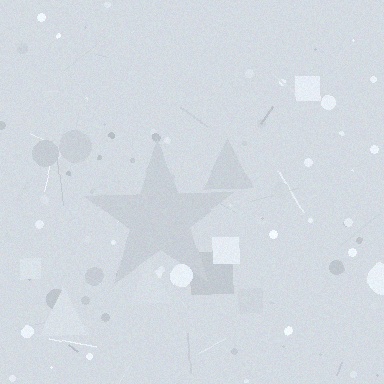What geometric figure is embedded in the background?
A star is embedded in the background.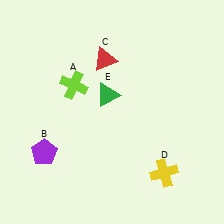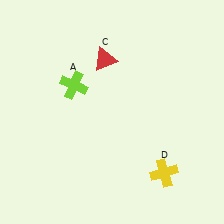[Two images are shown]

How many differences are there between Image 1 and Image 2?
There are 2 differences between the two images.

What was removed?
The purple pentagon (B), the green triangle (E) were removed in Image 2.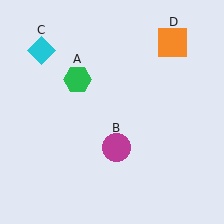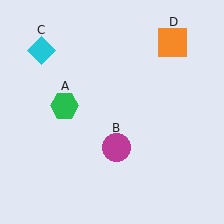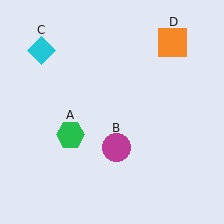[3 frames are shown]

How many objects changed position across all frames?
1 object changed position: green hexagon (object A).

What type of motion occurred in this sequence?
The green hexagon (object A) rotated counterclockwise around the center of the scene.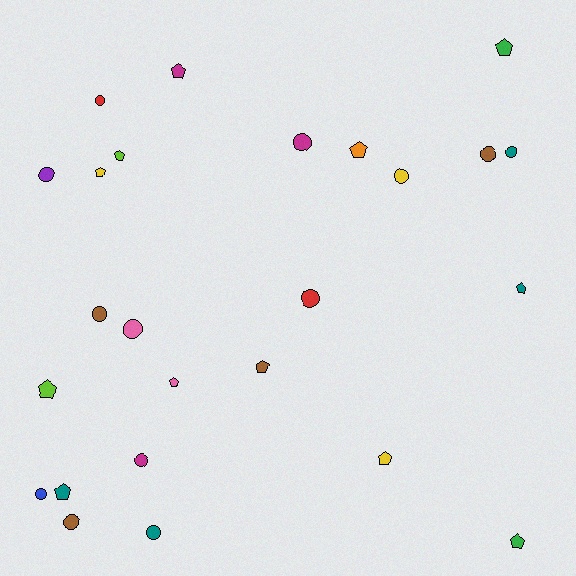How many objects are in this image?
There are 25 objects.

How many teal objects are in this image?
There are 4 teal objects.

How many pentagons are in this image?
There are 12 pentagons.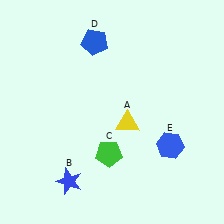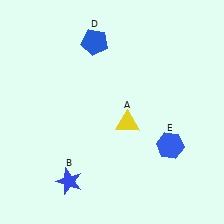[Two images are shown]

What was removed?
The green pentagon (C) was removed in Image 2.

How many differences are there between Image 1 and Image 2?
There is 1 difference between the two images.